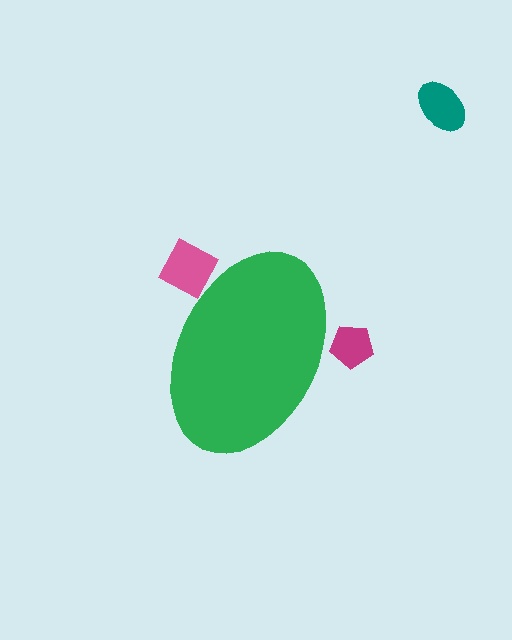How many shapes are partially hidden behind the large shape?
2 shapes are partially hidden.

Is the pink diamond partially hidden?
Yes, the pink diamond is partially hidden behind the green ellipse.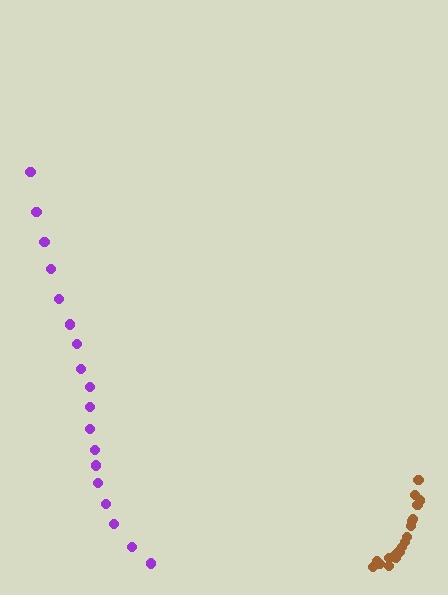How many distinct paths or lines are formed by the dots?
There are 2 distinct paths.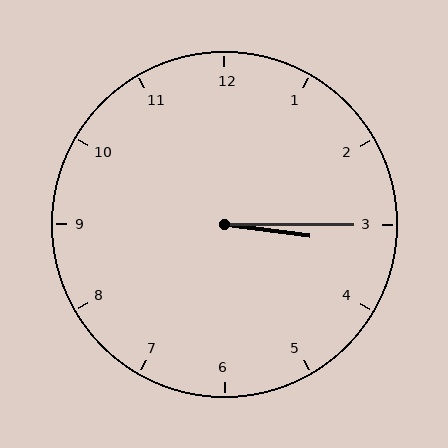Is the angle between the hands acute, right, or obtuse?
It is acute.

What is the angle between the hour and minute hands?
Approximately 8 degrees.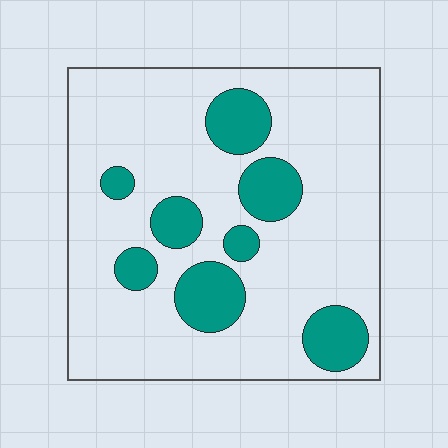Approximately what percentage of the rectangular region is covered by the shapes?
Approximately 20%.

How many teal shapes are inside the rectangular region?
8.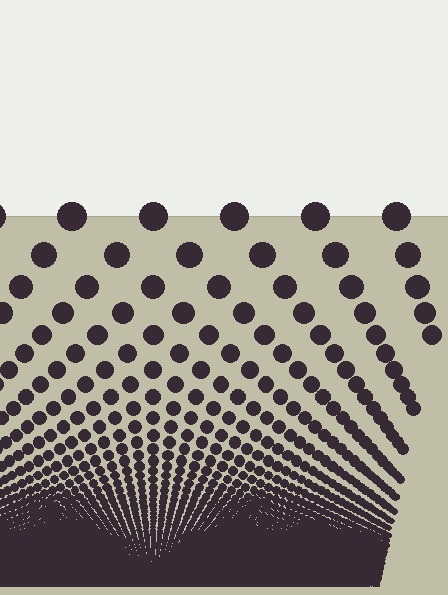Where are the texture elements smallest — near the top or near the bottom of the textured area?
Near the bottom.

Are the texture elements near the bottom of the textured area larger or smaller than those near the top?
Smaller. The gradient is inverted — elements near the bottom are smaller and denser.